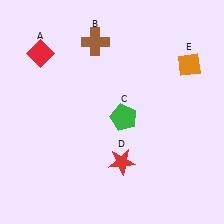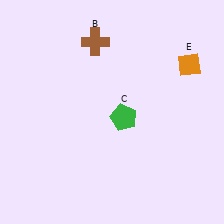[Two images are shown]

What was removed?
The red diamond (A), the red star (D) were removed in Image 2.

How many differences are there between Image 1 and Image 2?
There are 2 differences between the two images.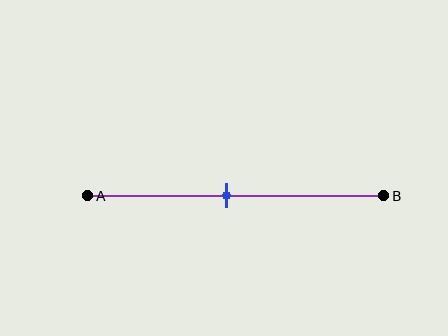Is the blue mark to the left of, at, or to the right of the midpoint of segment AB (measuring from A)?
The blue mark is to the left of the midpoint of segment AB.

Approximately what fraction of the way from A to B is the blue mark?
The blue mark is approximately 45% of the way from A to B.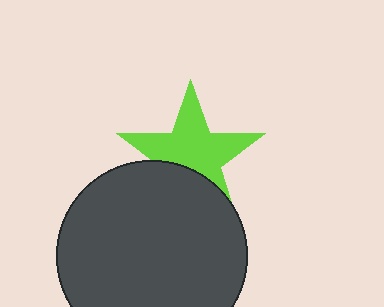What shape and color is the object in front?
The object in front is a dark gray circle.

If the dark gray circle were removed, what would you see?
You would see the complete lime star.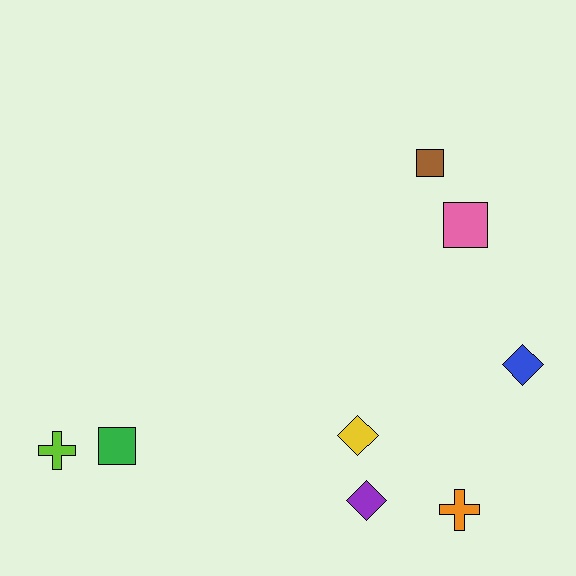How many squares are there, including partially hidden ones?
There are 3 squares.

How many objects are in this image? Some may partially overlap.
There are 8 objects.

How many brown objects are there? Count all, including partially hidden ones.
There is 1 brown object.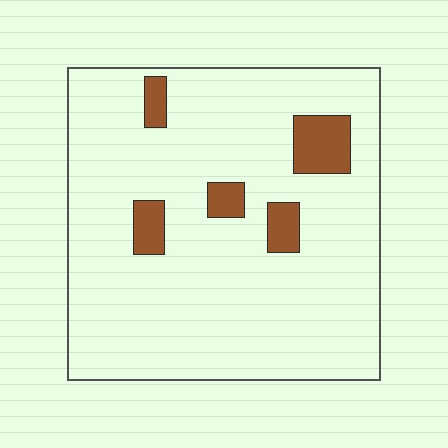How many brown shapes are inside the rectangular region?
5.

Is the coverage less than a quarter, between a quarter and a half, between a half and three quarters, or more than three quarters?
Less than a quarter.